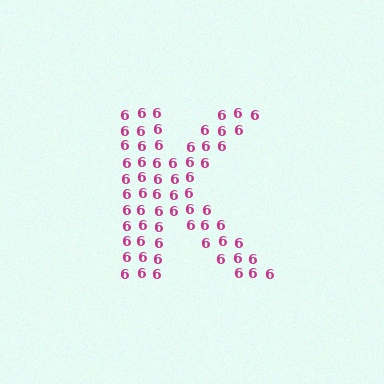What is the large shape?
The large shape is the letter K.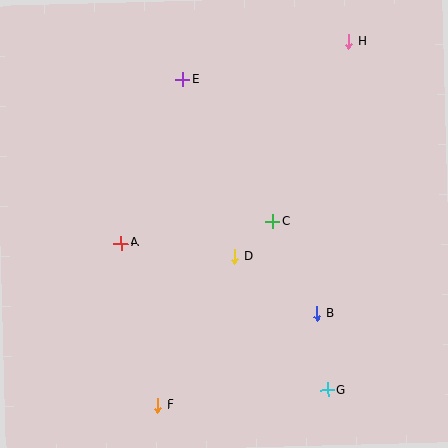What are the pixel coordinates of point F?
Point F is at (158, 405).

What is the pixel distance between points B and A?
The distance between B and A is 208 pixels.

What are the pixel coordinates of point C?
Point C is at (273, 221).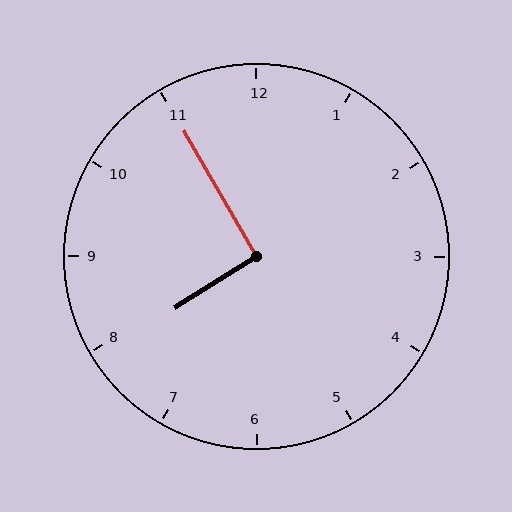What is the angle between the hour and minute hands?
Approximately 92 degrees.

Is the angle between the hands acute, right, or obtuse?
It is right.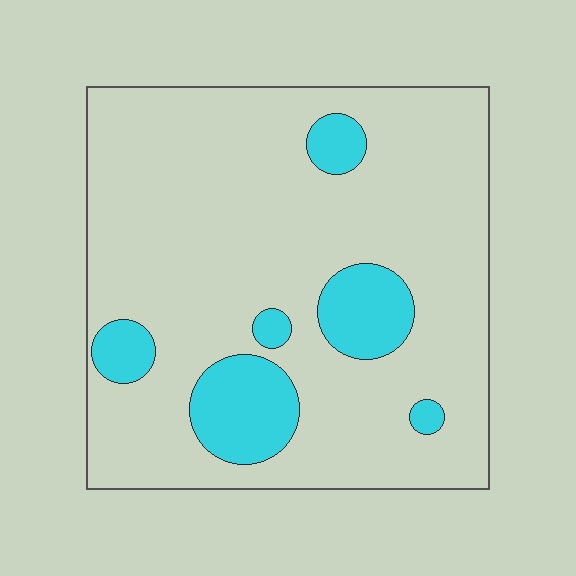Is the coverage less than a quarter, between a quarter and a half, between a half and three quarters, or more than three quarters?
Less than a quarter.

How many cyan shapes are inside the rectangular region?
6.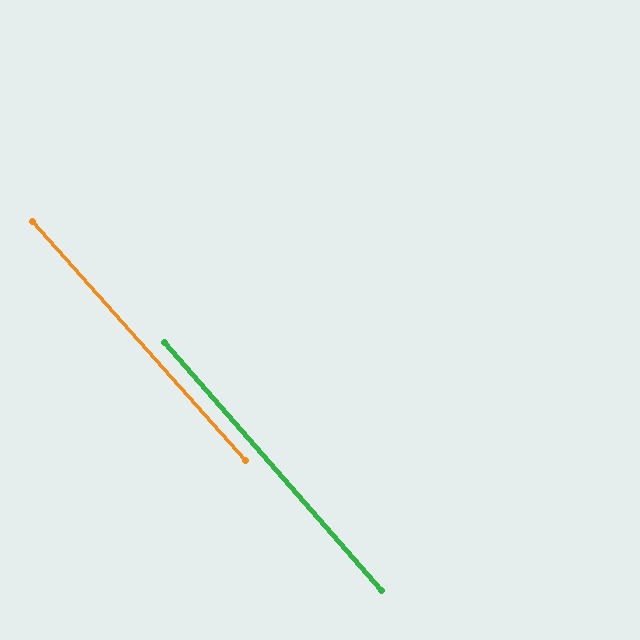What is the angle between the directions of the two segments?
Approximately 1 degree.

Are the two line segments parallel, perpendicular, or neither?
Parallel — their directions differ by only 0.5°.